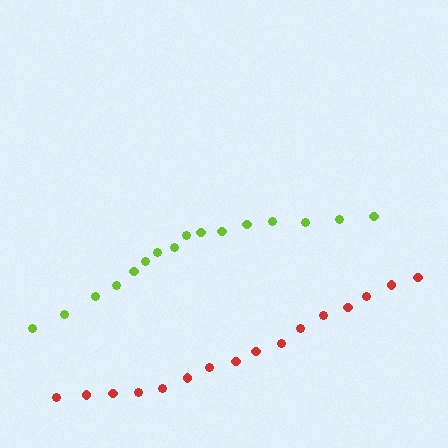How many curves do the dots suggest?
There are 2 distinct paths.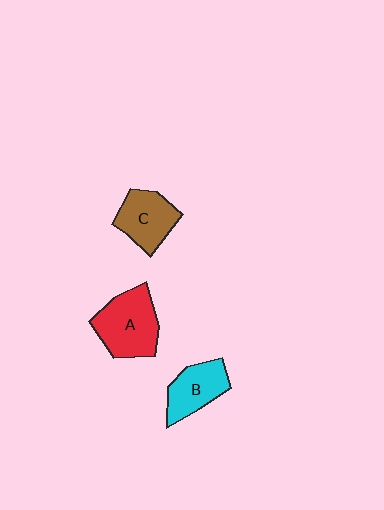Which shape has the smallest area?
Shape B (cyan).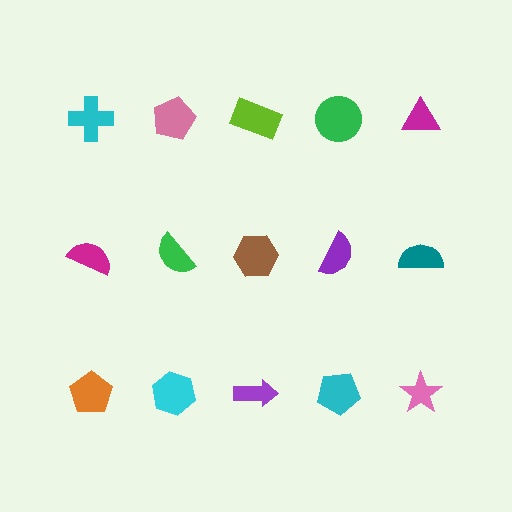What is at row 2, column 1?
A magenta semicircle.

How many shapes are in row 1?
5 shapes.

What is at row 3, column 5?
A pink star.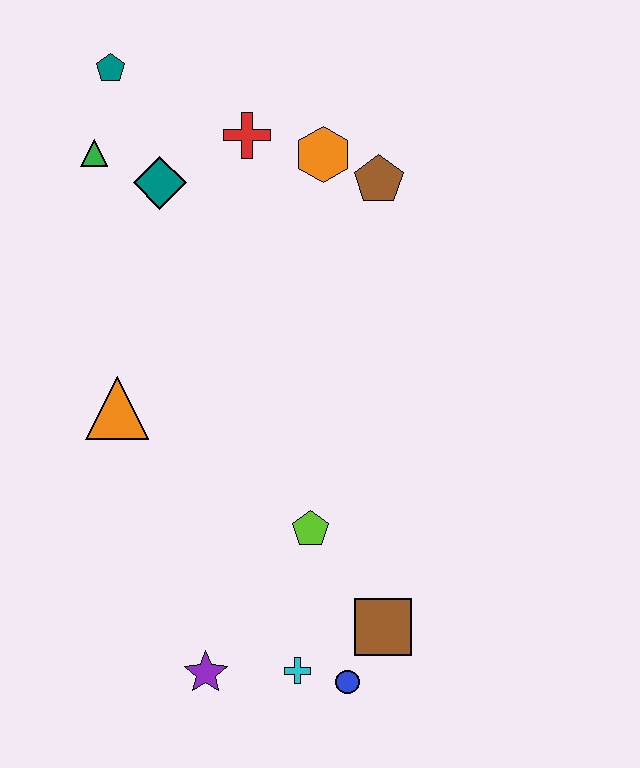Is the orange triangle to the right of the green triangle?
Yes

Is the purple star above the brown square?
No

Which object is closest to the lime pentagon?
The brown square is closest to the lime pentagon.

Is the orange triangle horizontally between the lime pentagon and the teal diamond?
No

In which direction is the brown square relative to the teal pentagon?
The brown square is below the teal pentagon.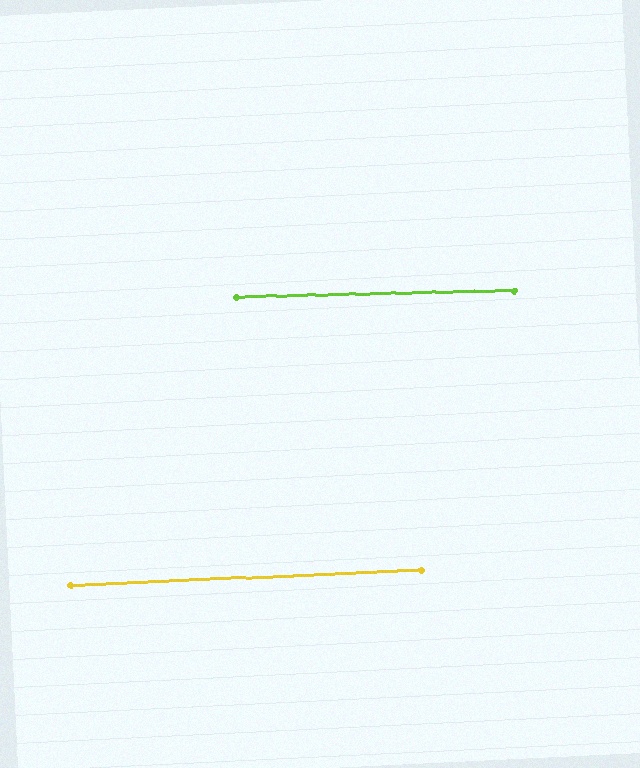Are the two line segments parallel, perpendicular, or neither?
Parallel — their directions differ by only 1.2°.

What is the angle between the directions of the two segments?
Approximately 1 degree.